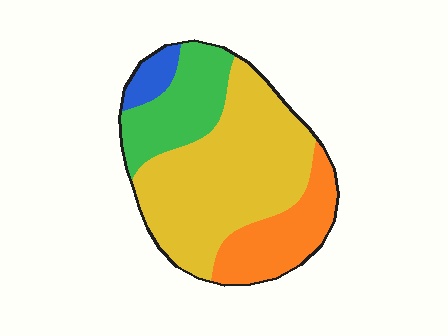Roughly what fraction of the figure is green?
Green takes up between a sixth and a third of the figure.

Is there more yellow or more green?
Yellow.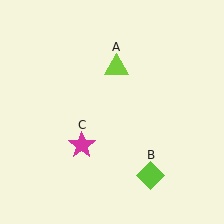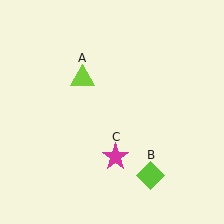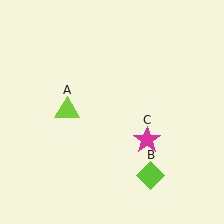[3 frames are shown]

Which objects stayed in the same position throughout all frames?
Lime diamond (object B) remained stationary.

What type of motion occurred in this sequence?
The lime triangle (object A), magenta star (object C) rotated counterclockwise around the center of the scene.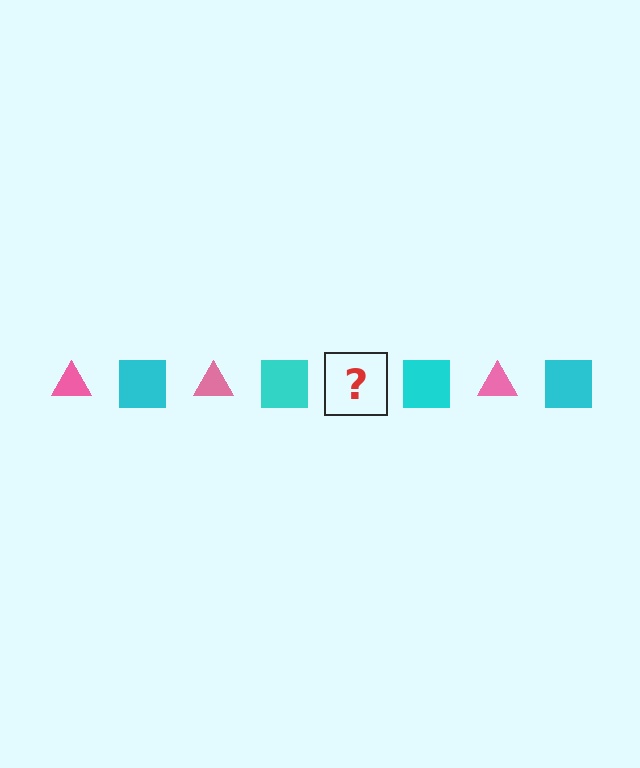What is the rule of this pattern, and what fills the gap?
The rule is that the pattern alternates between pink triangle and cyan square. The gap should be filled with a pink triangle.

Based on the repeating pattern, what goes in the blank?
The blank should be a pink triangle.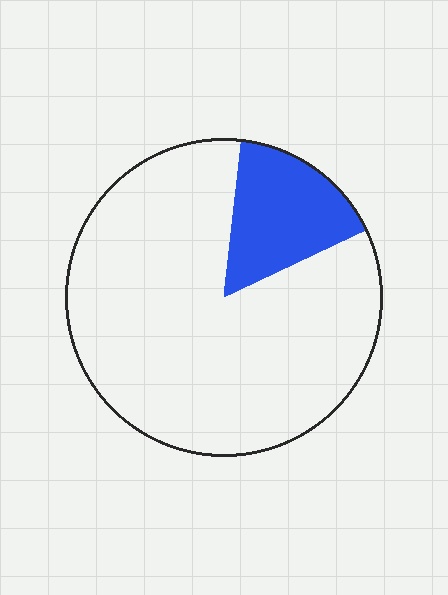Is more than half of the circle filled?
No.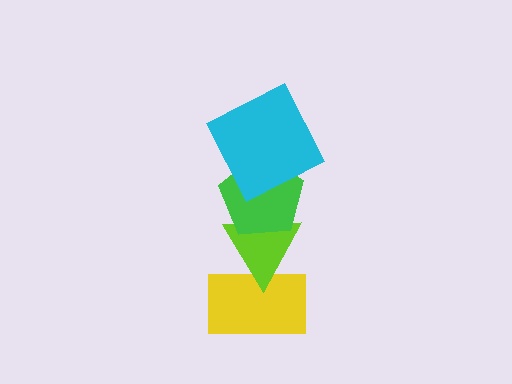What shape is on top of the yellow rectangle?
The lime triangle is on top of the yellow rectangle.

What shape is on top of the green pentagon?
The cyan square is on top of the green pentagon.